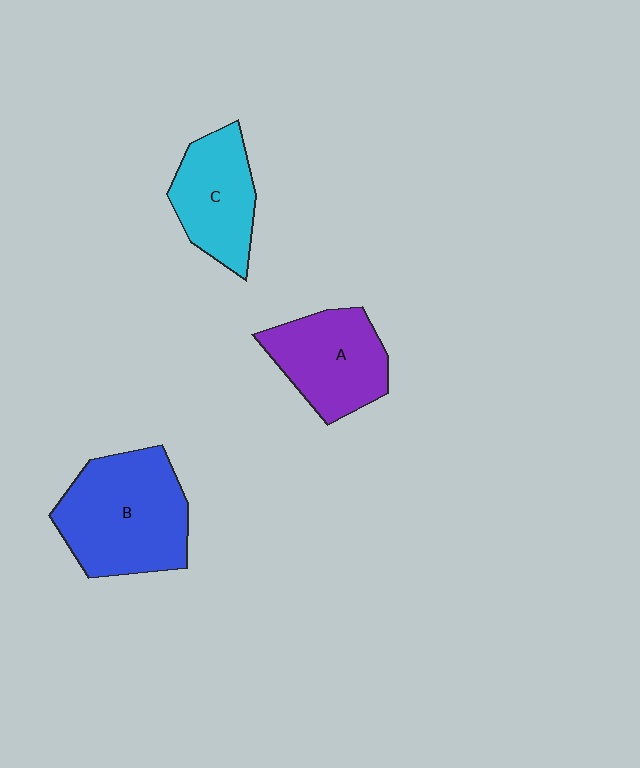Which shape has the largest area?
Shape B (blue).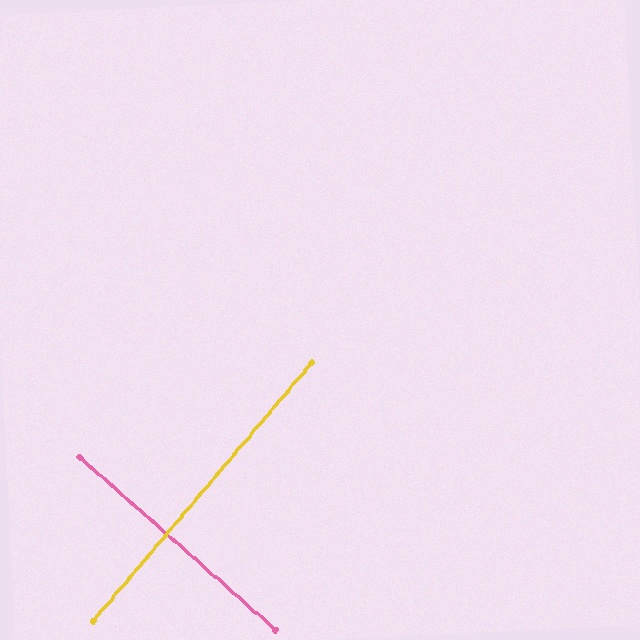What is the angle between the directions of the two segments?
Approximately 89 degrees.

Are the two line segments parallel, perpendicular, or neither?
Perpendicular — they meet at approximately 89°.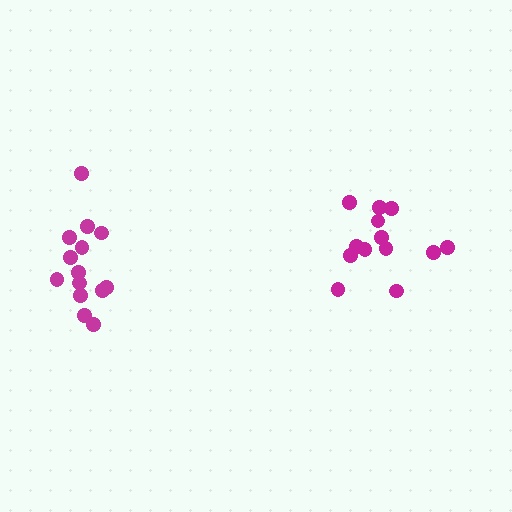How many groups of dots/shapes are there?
There are 2 groups.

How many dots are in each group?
Group 1: 13 dots, Group 2: 14 dots (27 total).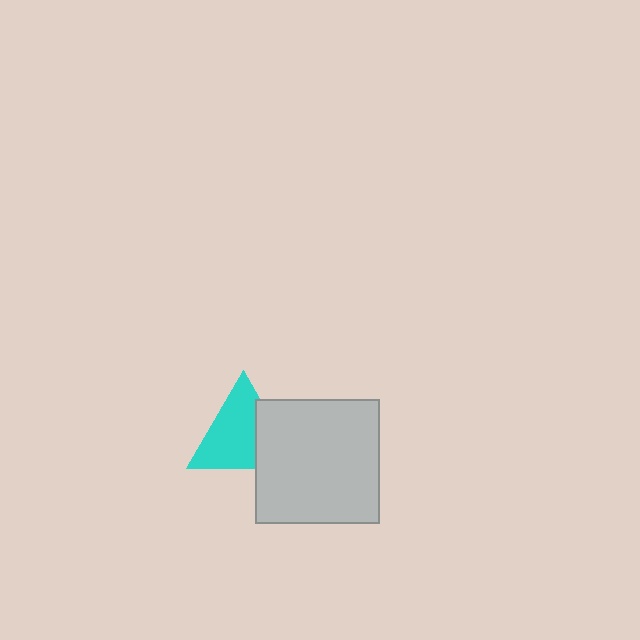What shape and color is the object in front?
The object in front is a light gray square.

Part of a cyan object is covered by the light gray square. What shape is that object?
It is a triangle.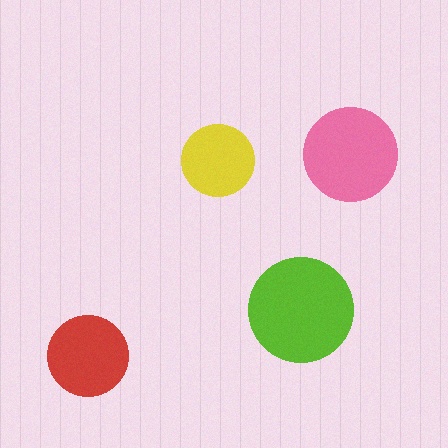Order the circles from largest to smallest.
the lime one, the pink one, the red one, the yellow one.